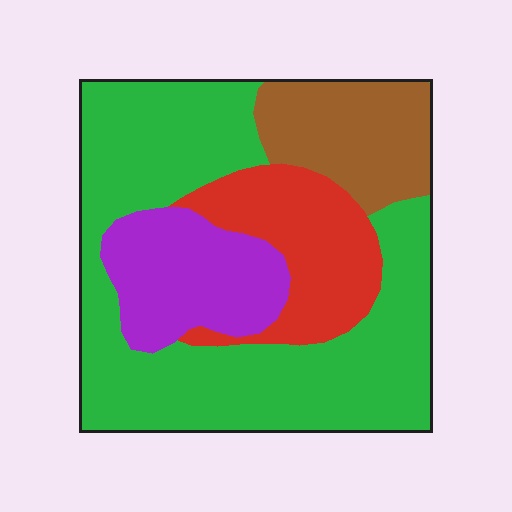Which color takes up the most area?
Green, at roughly 50%.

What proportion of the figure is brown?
Brown takes up about one sixth (1/6) of the figure.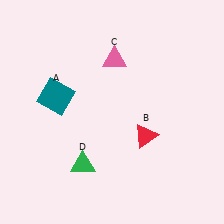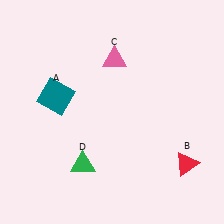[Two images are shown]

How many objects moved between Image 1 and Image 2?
1 object moved between the two images.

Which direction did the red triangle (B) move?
The red triangle (B) moved right.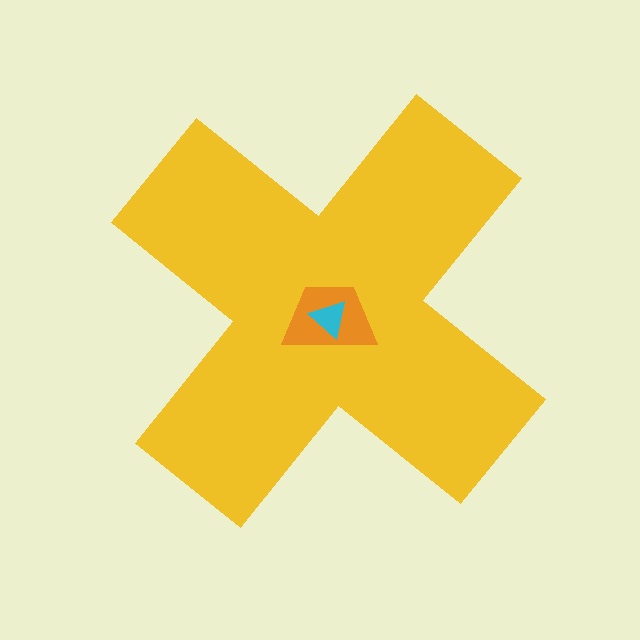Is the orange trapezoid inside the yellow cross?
Yes.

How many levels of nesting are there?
3.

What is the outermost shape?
The yellow cross.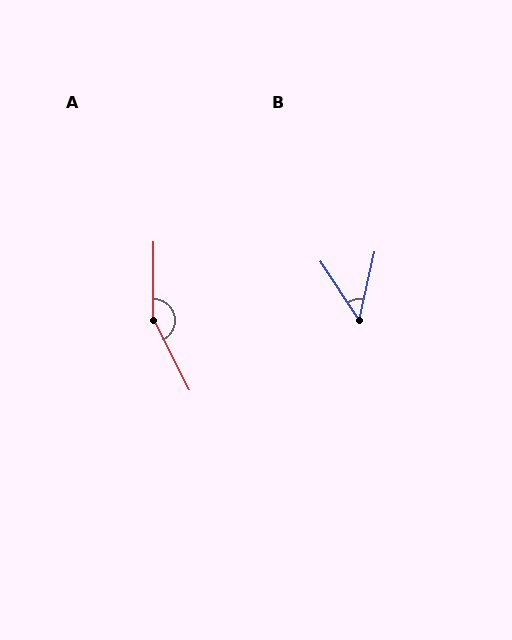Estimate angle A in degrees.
Approximately 153 degrees.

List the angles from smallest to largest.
B (46°), A (153°).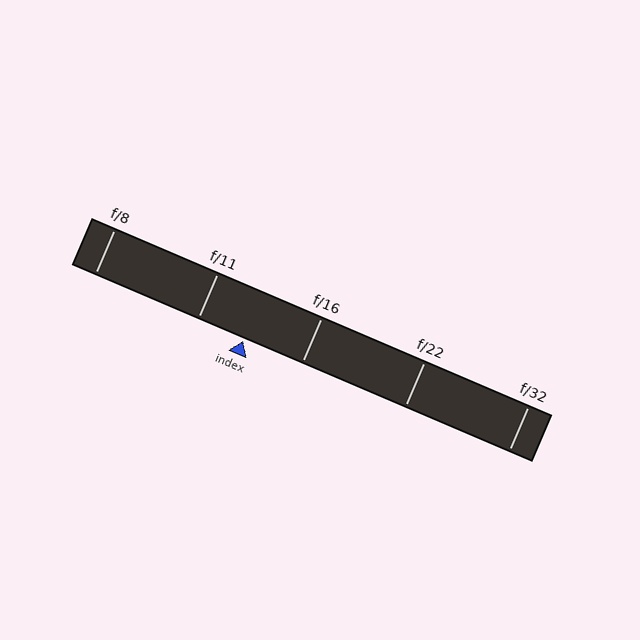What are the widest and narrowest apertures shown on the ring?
The widest aperture shown is f/8 and the narrowest is f/32.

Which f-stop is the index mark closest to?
The index mark is closest to f/11.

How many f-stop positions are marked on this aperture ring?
There are 5 f-stop positions marked.